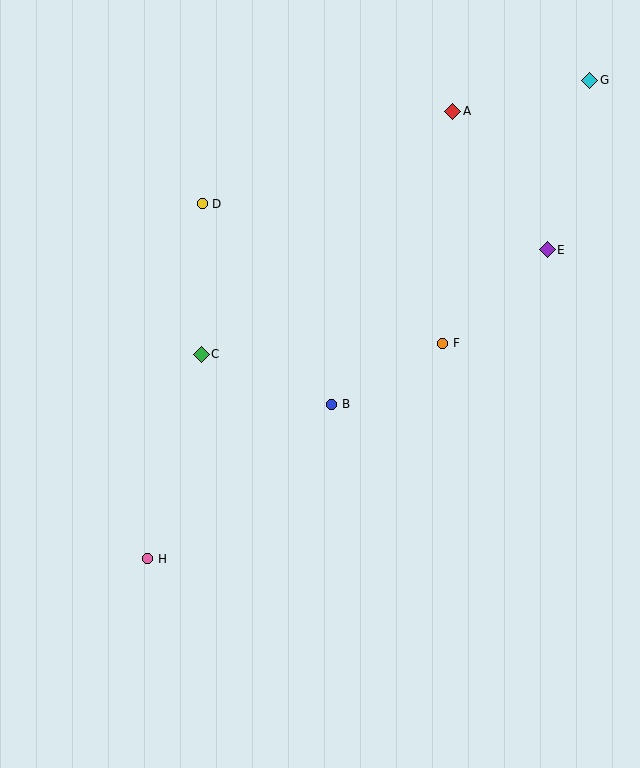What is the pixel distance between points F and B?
The distance between F and B is 126 pixels.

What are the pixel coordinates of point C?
Point C is at (201, 354).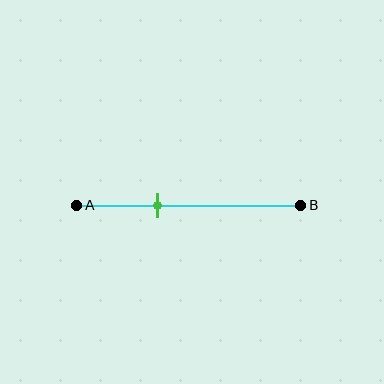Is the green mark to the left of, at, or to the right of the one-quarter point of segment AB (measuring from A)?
The green mark is to the right of the one-quarter point of segment AB.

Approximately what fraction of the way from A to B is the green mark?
The green mark is approximately 35% of the way from A to B.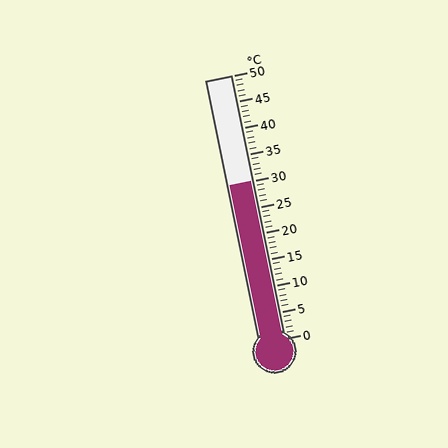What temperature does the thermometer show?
The thermometer shows approximately 30°C.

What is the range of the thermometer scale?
The thermometer scale ranges from 0°C to 50°C.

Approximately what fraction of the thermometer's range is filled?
The thermometer is filled to approximately 60% of its range.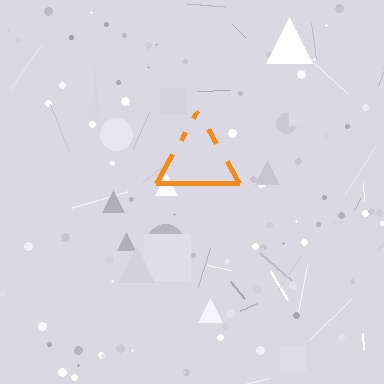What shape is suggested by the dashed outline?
The dashed outline suggests a triangle.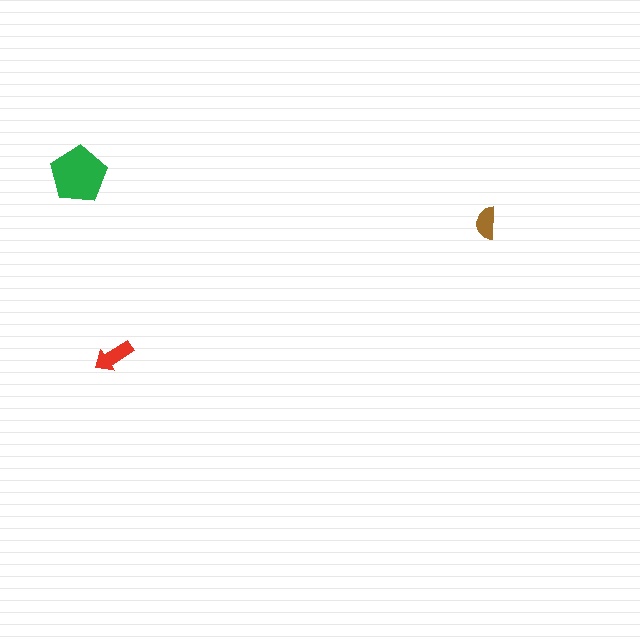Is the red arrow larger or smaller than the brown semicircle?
Larger.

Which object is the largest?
The green pentagon.